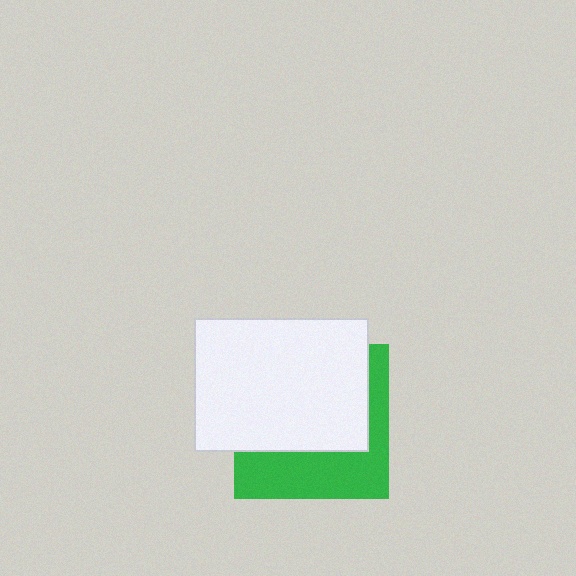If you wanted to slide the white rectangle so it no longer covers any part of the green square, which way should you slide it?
Slide it up — that is the most direct way to separate the two shapes.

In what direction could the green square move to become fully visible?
The green square could move down. That would shift it out from behind the white rectangle entirely.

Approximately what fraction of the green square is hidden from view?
Roughly 60% of the green square is hidden behind the white rectangle.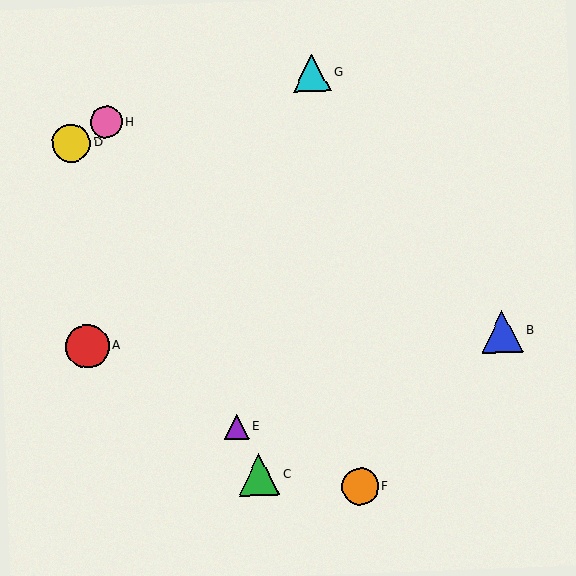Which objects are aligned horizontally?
Objects A, B are aligned horizontally.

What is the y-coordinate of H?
Object H is at y≈122.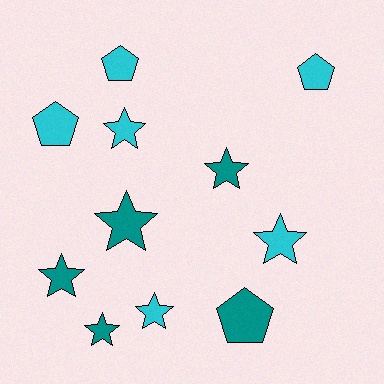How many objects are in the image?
There are 11 objects.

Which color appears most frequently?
Cyan, with 6 objects.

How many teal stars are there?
There are 4 teal stars.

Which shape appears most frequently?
Star, with 7 objects.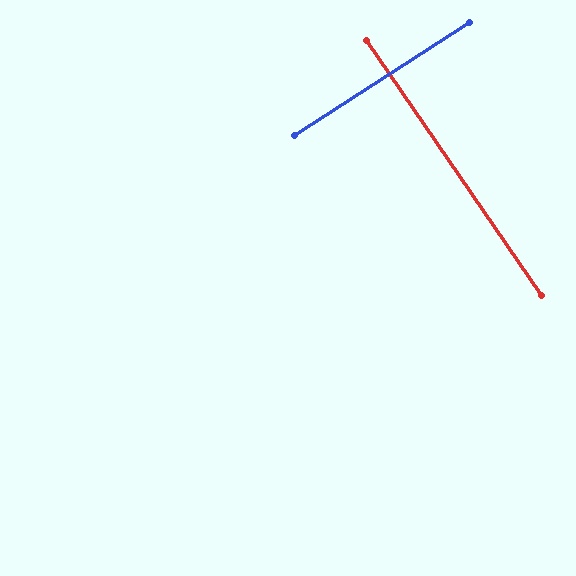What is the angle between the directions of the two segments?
Approximately 88 degrees.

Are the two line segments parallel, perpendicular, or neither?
Perpendicular — they meet at approximately 88°.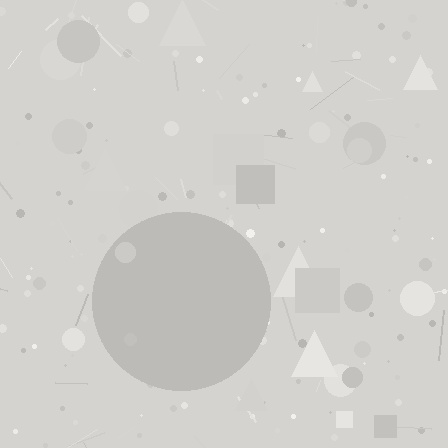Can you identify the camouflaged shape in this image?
The camouflaged shape is a circle.